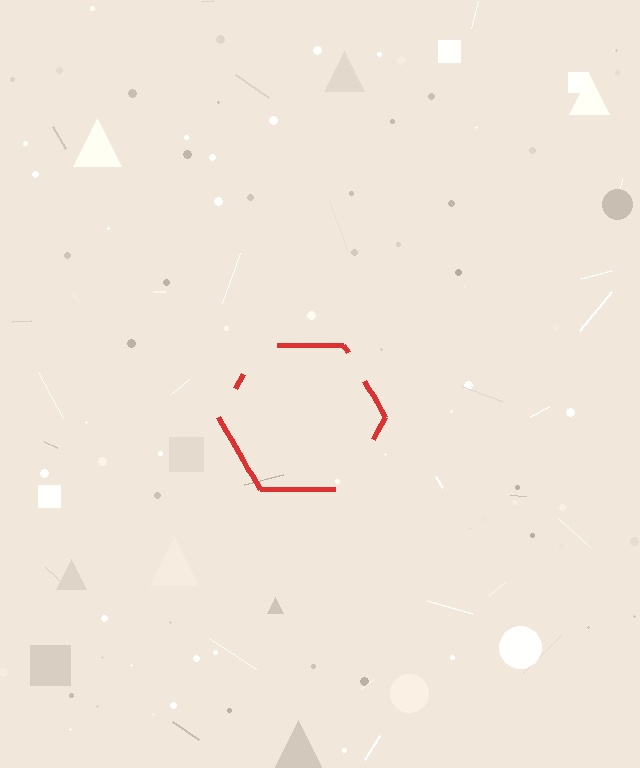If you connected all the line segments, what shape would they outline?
They would outline a hexagon.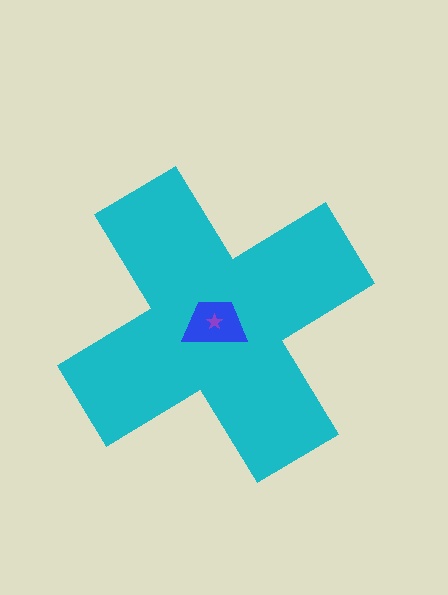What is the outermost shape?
The cyan cross.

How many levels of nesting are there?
3.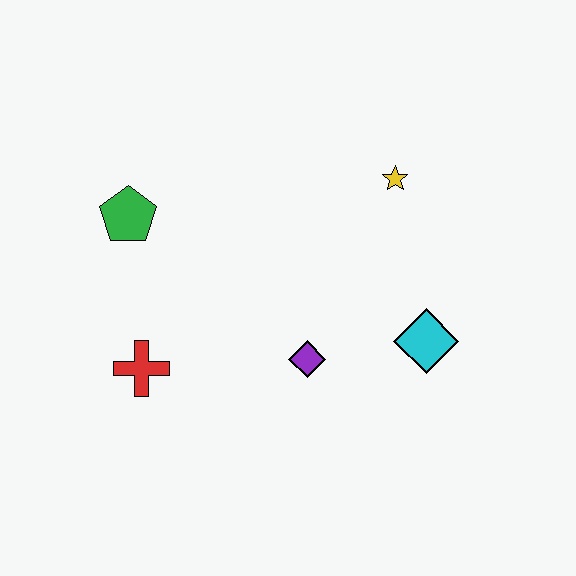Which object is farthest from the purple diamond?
The green pentagon is farthest from the purple diamond.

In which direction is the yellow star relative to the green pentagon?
The yellow star is to the right of the green pentagon.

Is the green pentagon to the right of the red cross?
No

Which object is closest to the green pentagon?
The red cross is closest to the green pentagon.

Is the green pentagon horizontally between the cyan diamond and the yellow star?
No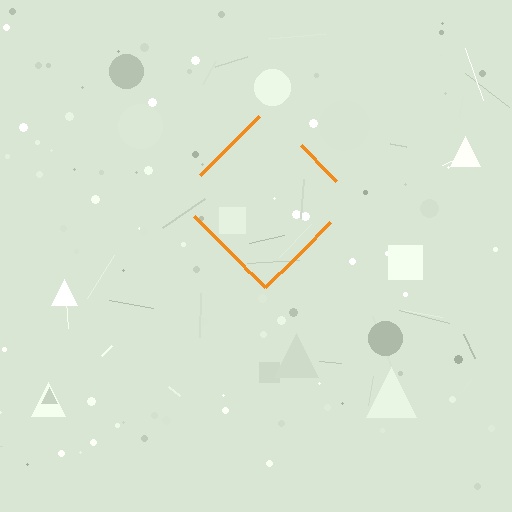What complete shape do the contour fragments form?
The contour fragments form a diamond.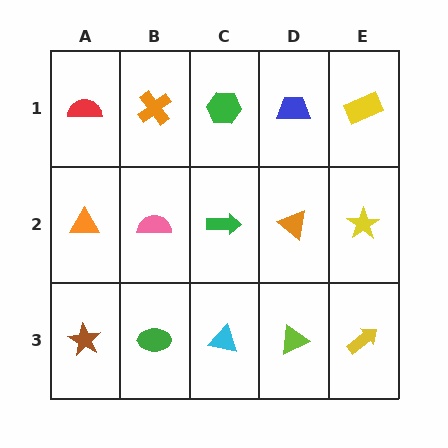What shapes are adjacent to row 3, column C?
A green arrow (row 2, column C), a green ellipse (row 3, column B), a lime triangle (row 3, column D).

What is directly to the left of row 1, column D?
A green hexagon.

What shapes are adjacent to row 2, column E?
A yellow rectangle (row 1, column E), a yellow arrow (row 3, column E), an orange triangle (row 2, column D).